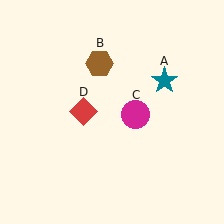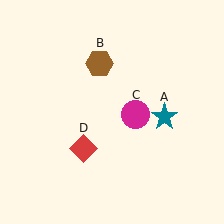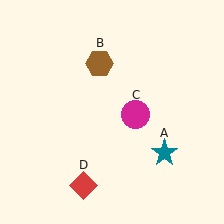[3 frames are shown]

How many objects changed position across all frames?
2 objects changed position: teal star (object A), red diamond (object D).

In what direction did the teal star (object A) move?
The teal star (object A) moved down.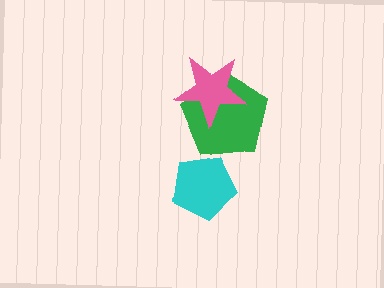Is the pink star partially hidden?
No, no other shape covers it.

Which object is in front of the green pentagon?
The pink star is in front of the green pentagon.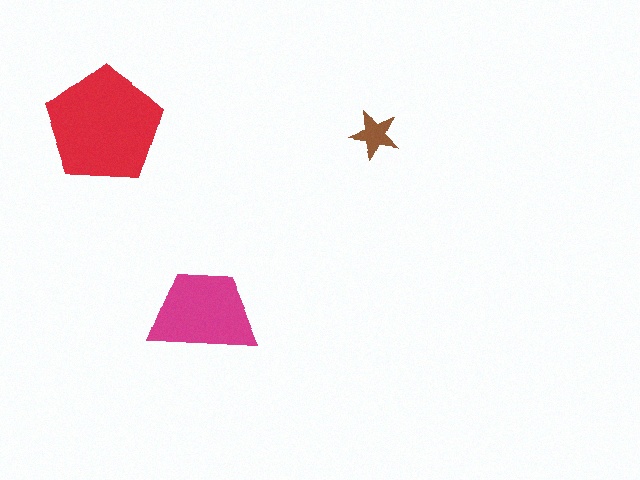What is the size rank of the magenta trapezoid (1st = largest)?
2nd.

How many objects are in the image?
There are 3 objects in the image.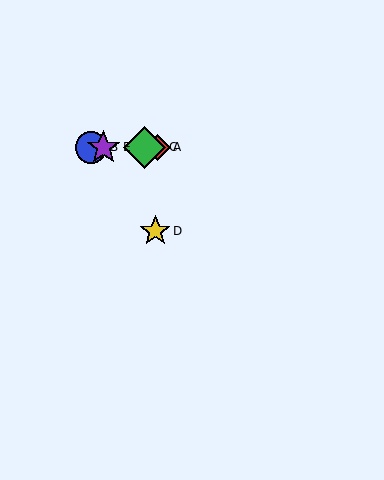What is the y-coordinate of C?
Object C is at y≈147.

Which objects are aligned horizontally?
Objects A, B, C, E are aligned horizontally.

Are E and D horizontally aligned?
No, E is at y≈147 and D is at y≈231.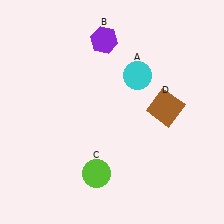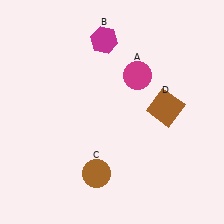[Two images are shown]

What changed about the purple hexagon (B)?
In Image 1, B is purple. In Image 2, it changed to magenta.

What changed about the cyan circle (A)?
In Image 1, A is cyan. In Image 2, it changed to magenta.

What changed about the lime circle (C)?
In Image 1, C is lime. In Image 2, it changed to brown.